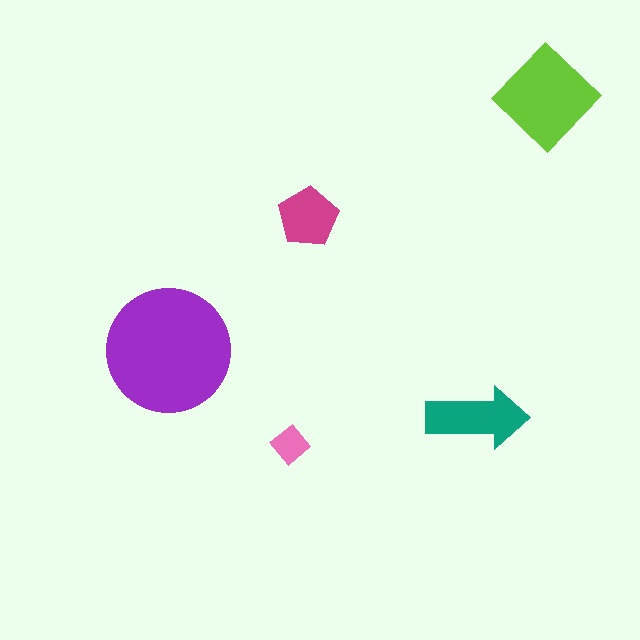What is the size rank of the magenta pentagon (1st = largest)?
4th.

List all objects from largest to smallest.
The purple circle, the lime diamond, the teal arrow, the magenta pentagon, the pink diamond.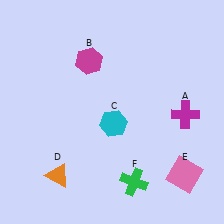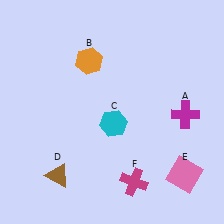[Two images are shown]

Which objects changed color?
B changed from magenta to orange. D changed from orange to brown. F changed from green to magenta.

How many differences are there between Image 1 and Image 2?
There are 3 differences between the two images.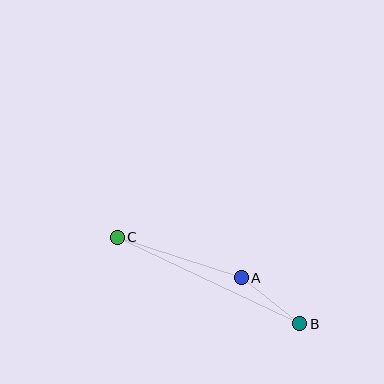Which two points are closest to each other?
Points A and B are closest to each other.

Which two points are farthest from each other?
Points B and C are farthest from each other.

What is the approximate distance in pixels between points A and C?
The distance between A and C is approximately 131 pixels.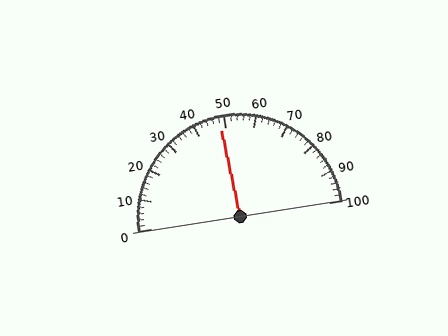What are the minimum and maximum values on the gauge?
The gauge ranges from 0 to 100.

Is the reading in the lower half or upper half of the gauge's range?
The reading is in the lower half of the range (0 to 100).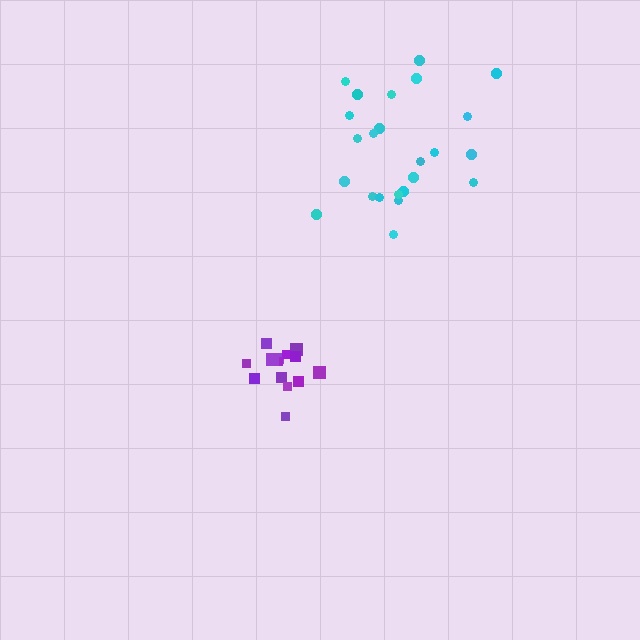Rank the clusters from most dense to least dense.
purple, cyan.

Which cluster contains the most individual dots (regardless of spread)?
Cyan (24).